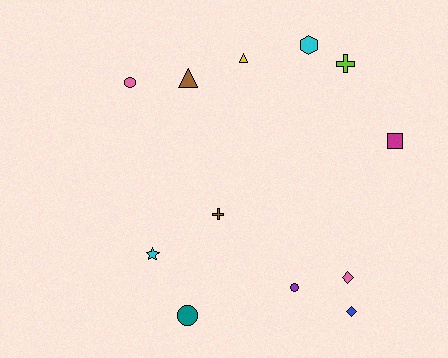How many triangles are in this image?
There are 2 triangles.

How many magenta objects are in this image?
There is 1 magenta object.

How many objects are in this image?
There are 12 objects.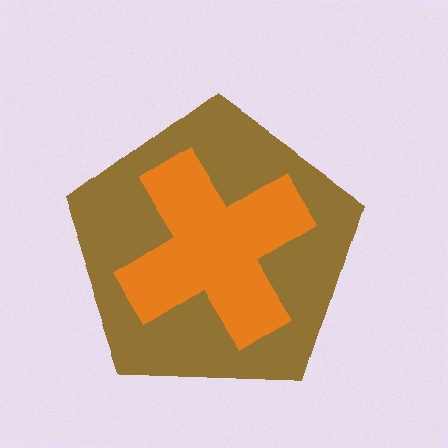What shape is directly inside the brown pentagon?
The orange cross.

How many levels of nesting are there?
2.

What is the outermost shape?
The brown pentagon.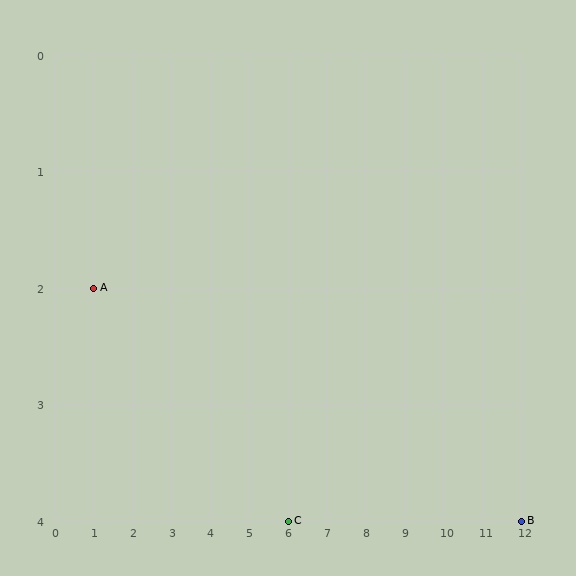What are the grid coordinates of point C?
Point C is at grid coordinates (6, 4).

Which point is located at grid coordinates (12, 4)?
Point B is at (12, 4).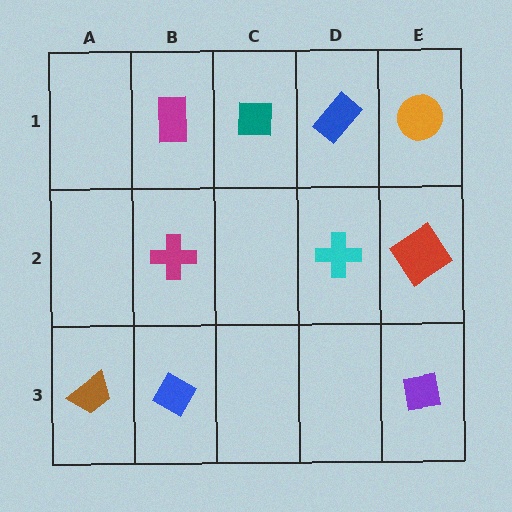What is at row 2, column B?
A magenta cross.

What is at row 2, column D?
A cyan cross.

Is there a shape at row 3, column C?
No, that cell is empty.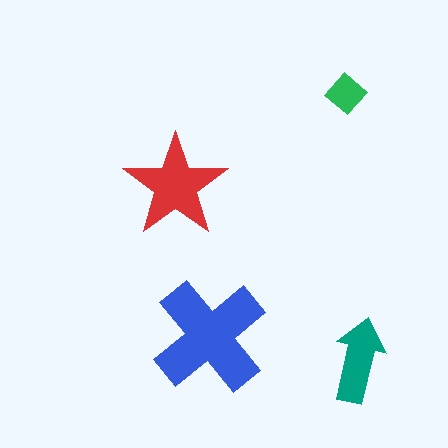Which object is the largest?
The blue cross.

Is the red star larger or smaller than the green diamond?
Larger.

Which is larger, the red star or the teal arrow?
The red star.